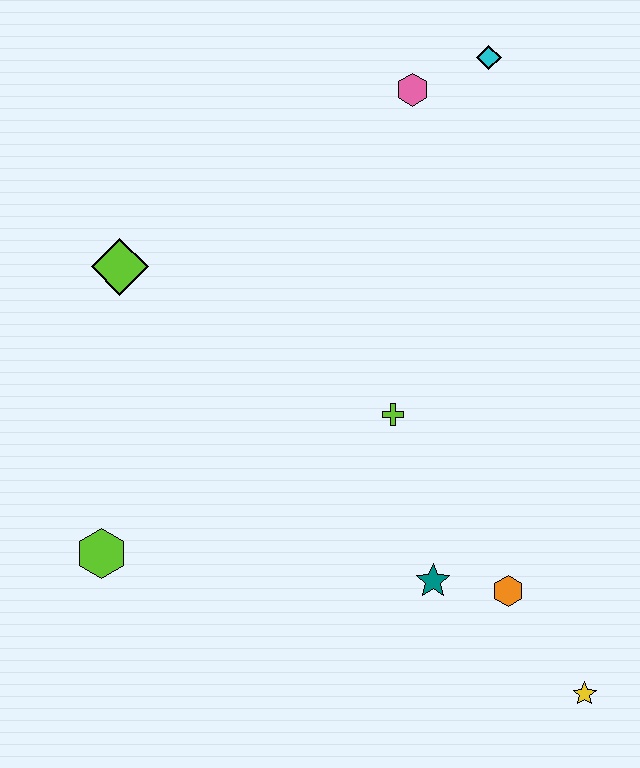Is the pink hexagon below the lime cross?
No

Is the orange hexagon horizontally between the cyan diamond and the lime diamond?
No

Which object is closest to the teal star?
The orange hexagon is closest to the teal star.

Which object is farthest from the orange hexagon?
The cyan diamond is farthest from the orange hexagon.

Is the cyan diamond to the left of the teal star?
No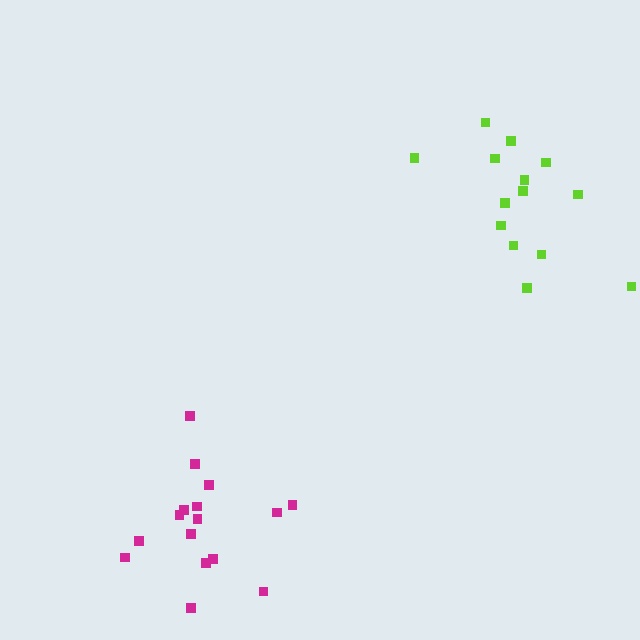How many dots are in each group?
Group 1: 16 dots, Group 2: 14 dots (30 total).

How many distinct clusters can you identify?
There are 2 distinct clusters.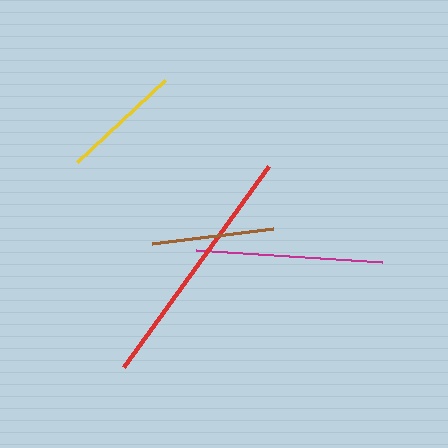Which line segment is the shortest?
The yellow line is the shortest at approximately 121 pixels.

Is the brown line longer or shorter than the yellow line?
The brown line is longer than the yellow line.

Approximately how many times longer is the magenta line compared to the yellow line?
The magenta line is approximately 1.5 times the length of the yellow line.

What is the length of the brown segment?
The brown segment is approximately 122 pixels long.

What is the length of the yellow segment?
The yellow segment is approximately 121 pixels long.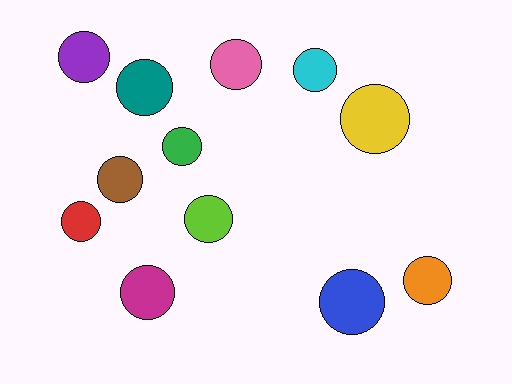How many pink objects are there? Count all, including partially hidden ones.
There is 1 pink object.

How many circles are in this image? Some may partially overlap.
There are 12 circles.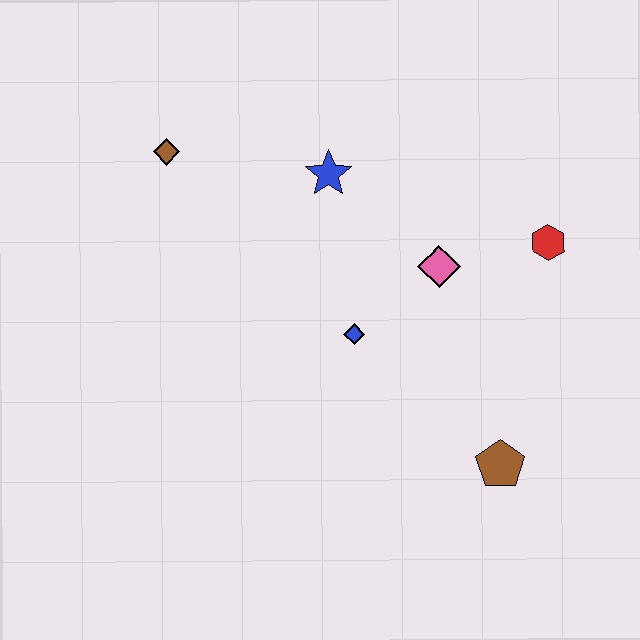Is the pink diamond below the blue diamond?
No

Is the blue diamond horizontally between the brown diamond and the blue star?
No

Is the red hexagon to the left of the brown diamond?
No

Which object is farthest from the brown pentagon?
The brown diamond is farthest from the brown pentagon.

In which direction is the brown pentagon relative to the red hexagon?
The brown pentagon is below the red hexagon.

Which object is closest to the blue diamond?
The pink diamond is closest to the blue diamond.